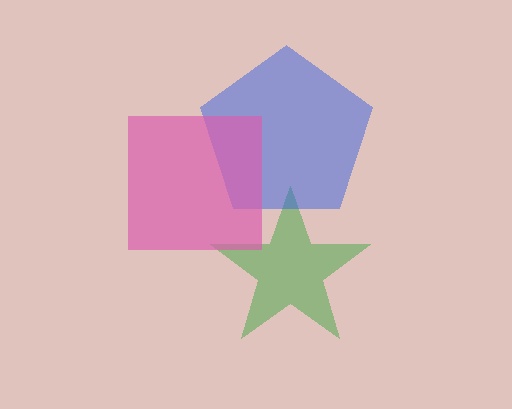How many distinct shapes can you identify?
There are 3 distinct shapes: a green star, a blue pentagon, a pink square.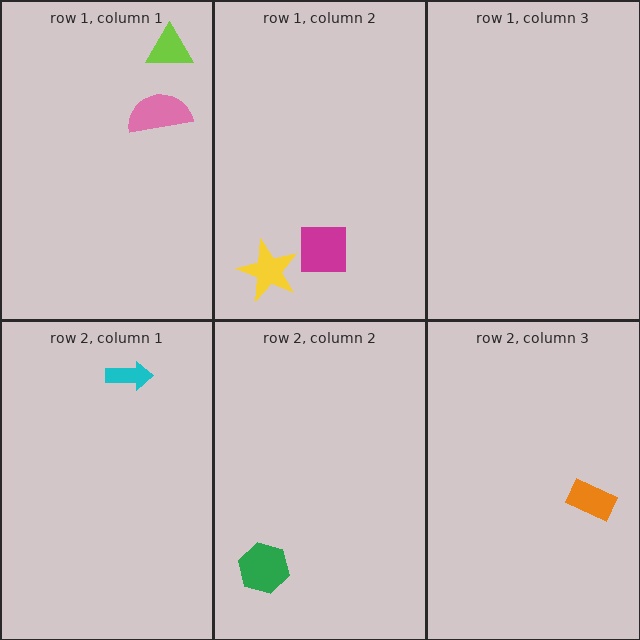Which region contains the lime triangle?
The row 1, column 1 region.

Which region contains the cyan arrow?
The row 2, column 1 region.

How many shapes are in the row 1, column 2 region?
2.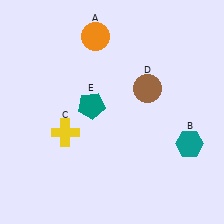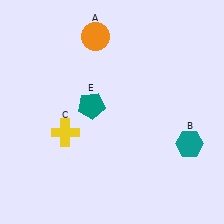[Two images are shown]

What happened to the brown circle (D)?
The brown circle (D) was removed in Image 2. It was in the top-right area of Image 1.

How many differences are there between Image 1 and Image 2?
There is 1 difference between the two images.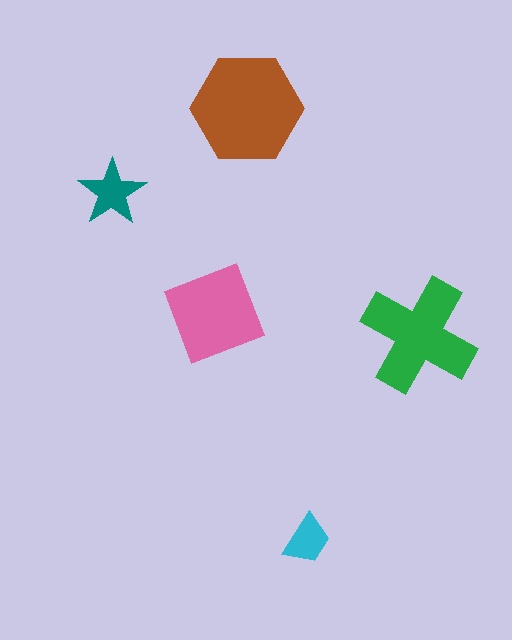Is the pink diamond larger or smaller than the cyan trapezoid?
Larger.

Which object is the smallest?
The cyan trapezoid.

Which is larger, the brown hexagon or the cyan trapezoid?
The brown hexagon.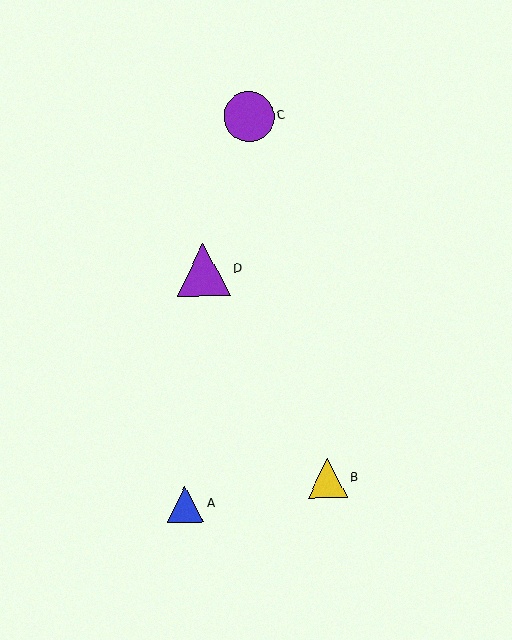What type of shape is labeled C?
Shape C is a purple circle.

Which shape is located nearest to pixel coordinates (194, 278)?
The purple triangle (labeled D) at (204, 270) is nearest to that location.